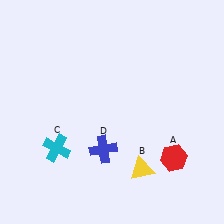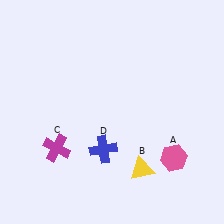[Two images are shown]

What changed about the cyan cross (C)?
In Image 1, C is cyan. In Image 2, it changed to magenta.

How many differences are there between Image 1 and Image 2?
There are 2 differences between the two images.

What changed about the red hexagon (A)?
In Image 1, A is red. In Image 2, it changed to pink.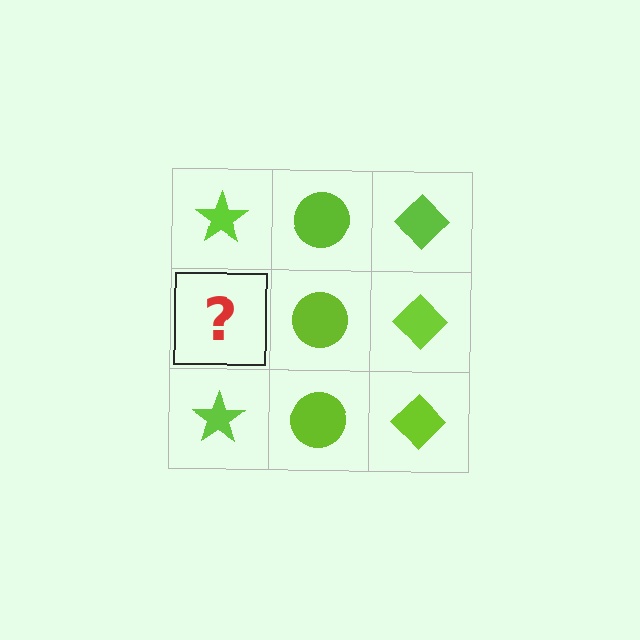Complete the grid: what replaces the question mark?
The question mark should be replaced with a lime star.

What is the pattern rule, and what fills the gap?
The rule is that each column has a consistent shape. The gap should be filled with a lime star.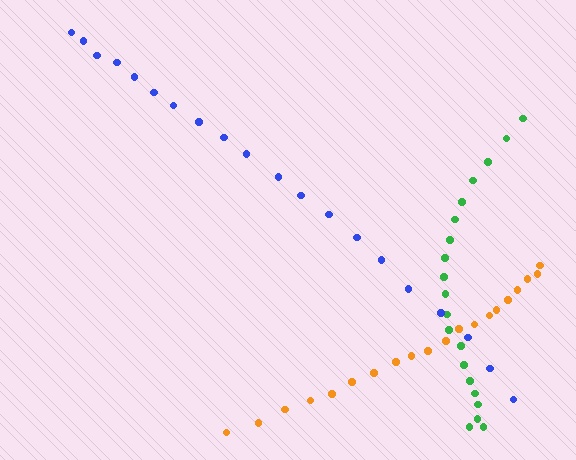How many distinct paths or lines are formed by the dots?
There are 3 distinct paths.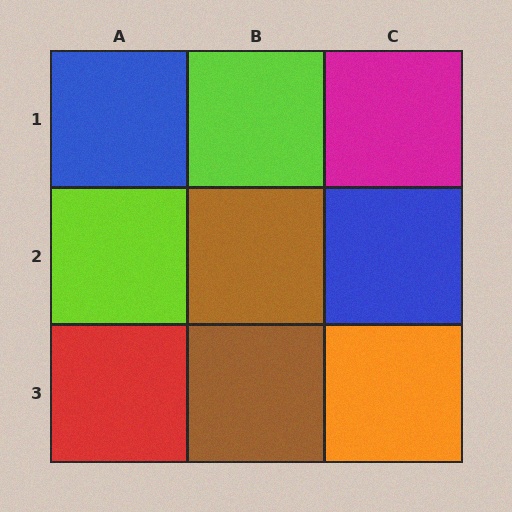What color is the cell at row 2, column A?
Lime.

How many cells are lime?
2 cells are lime.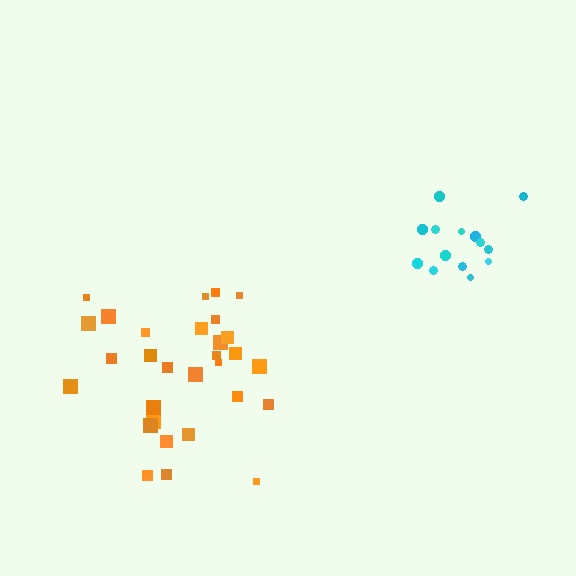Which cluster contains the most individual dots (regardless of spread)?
Orange (31).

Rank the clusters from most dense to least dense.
cyan, orange.